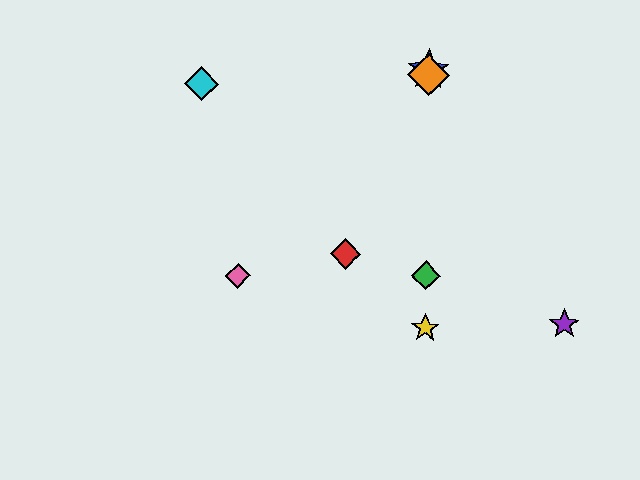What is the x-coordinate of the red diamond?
The red diamond is at x≈345.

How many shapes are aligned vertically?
4 shapes (the blue star, the green diamond, the yellow star, the orange diamond) are aligned vertically.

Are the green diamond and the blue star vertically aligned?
Yes, both are at x≈426.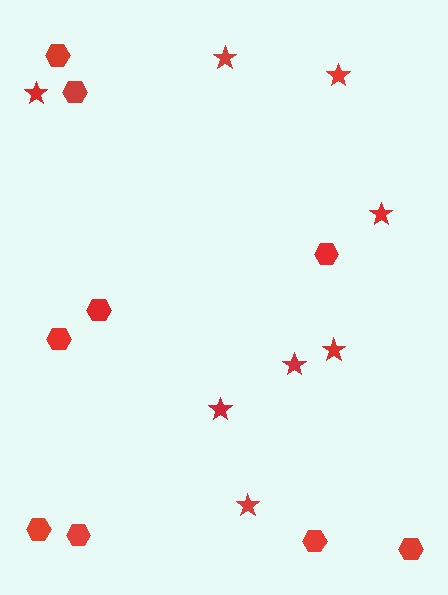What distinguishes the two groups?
There are 2 groups: one group of hexagons (9) and one group of stars (8).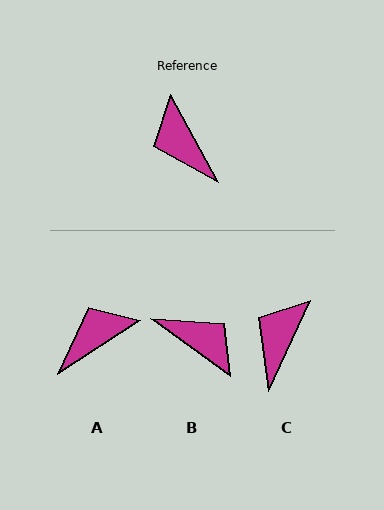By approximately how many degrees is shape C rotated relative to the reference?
Approximately 54 degrees clockwise.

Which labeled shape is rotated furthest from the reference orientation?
B, about 155 degrees away.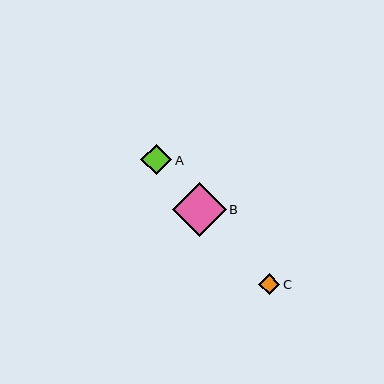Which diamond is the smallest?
Diamond C is the smallest with a size of approximately 21 pixels.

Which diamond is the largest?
Diamond B is the largest with a size of approximately 54 pixels.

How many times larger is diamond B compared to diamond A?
Diamond B is approximately 1.8 times the size of diamond A.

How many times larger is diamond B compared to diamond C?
Diamond B is approximately 2.5 times the size of diamond C.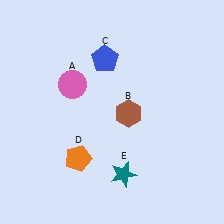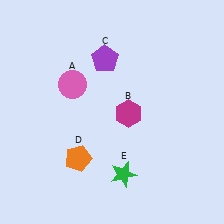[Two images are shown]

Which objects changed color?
B changed from brown to magenta. C changed from blue to purple. E changed from teal to green.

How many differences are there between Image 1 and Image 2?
There are 3 differences between the two images.